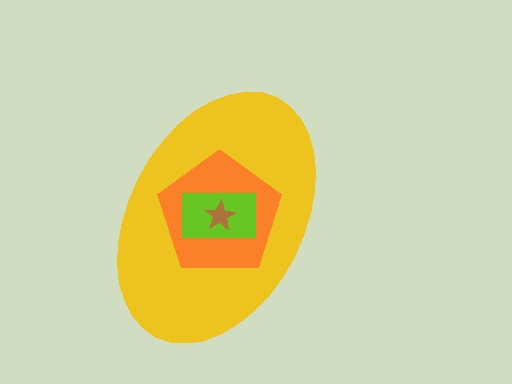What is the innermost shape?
The brown star.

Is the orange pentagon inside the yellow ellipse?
Yes.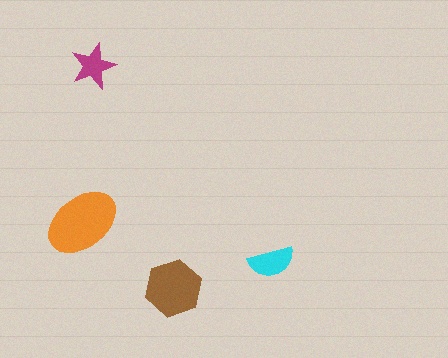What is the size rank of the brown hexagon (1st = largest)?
2nd.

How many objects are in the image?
There are 4 objects in the image.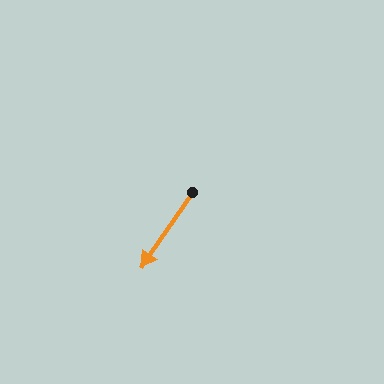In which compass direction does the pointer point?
Southwest.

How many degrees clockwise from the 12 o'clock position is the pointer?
Approximately 214 degrees.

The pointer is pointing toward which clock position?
Roughly 7 o'clock.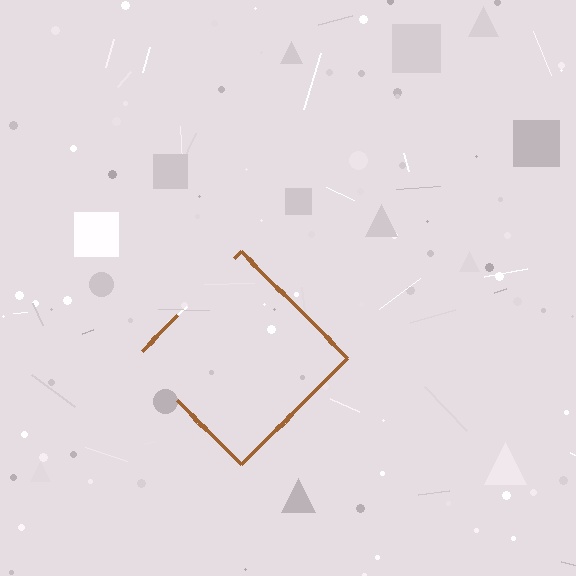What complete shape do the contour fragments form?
The contour fragments form a diamond.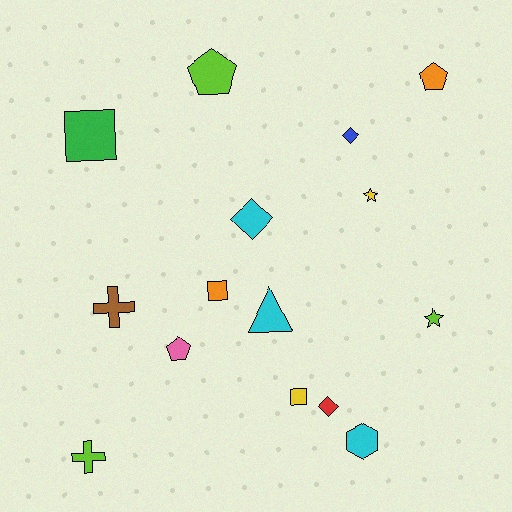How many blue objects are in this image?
There is 1 blue object.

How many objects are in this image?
There are 15 objects.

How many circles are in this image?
There are no circles.